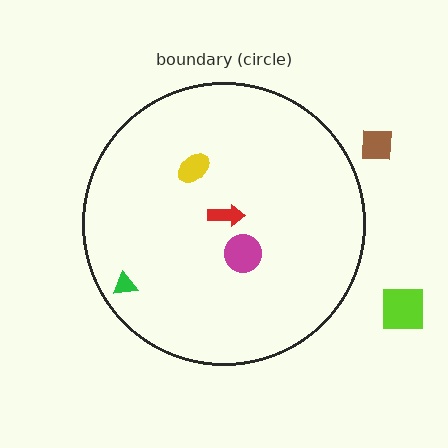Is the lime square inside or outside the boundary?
Outside.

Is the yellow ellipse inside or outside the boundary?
Inside.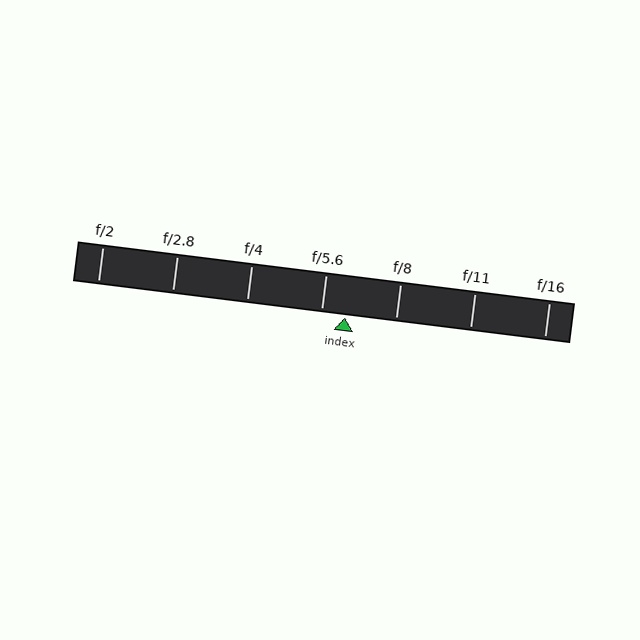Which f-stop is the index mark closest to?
The index mark is closest to f/5.6.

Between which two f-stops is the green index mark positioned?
The index mark is between f/5.6 and f/8.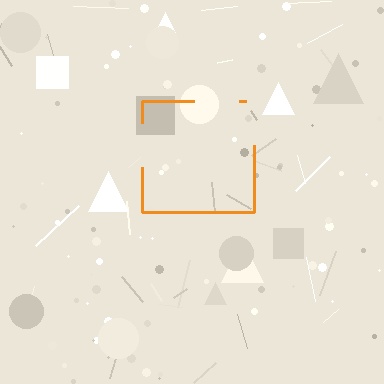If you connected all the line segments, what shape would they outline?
They would outline a square.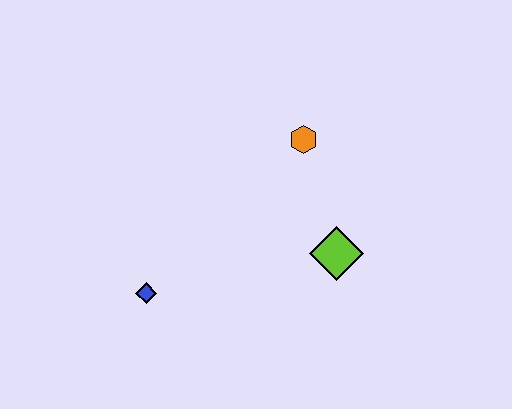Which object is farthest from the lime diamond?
The blue diamond is farthest from the lime diamond.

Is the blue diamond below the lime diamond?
Yes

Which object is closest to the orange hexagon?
The lime diamond is closest to the orange hexagon.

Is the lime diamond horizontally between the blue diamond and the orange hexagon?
No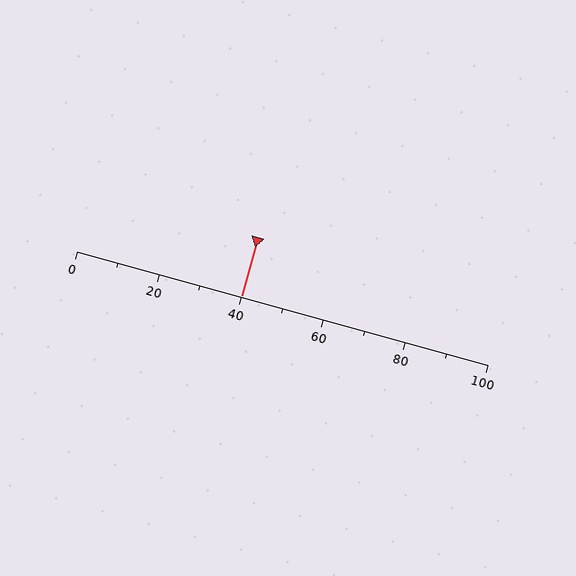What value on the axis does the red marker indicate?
The marker indicates approximately 40.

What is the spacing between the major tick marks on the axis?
The major ticks are spaced 20 apart.